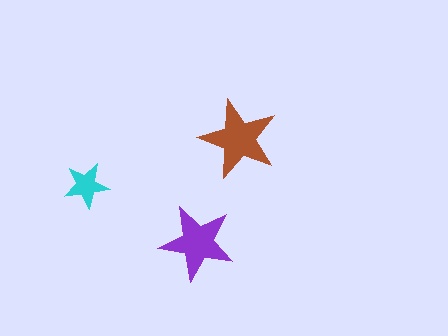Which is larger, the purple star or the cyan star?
The purple one.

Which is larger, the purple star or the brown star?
The brown one.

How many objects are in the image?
There are 3 objects in the image.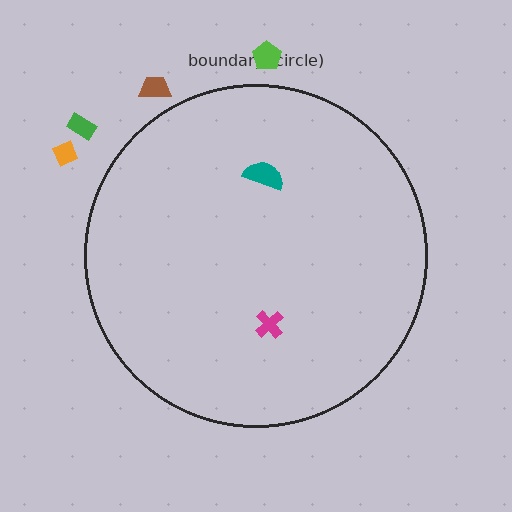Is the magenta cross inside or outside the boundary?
Inside.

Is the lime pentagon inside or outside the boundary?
Outside.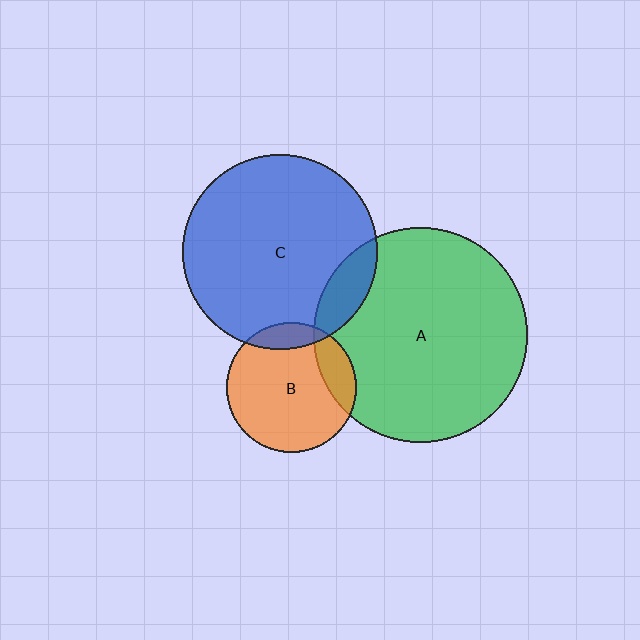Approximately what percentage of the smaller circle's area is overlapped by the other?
Approximately 15%.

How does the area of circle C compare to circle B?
Approximately 2.3 times.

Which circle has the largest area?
Circle A (green).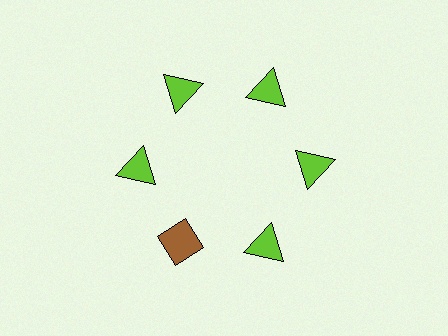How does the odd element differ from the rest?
It differs in both color (brown instead of lime) and shape (diamond instead of triangle).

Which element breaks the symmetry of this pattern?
The brown diamond at roughly the 7 o'clock position breaks the symmetry. All other shapes are lime triangles.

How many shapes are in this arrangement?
There are 6 shapes arranged in a ring pattern.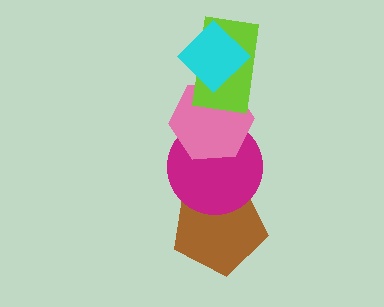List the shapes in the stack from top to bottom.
From top to bottom: the cyan diamond, the lime rectangle, the pink hexagon, the magenta circle, the brown pentagon.